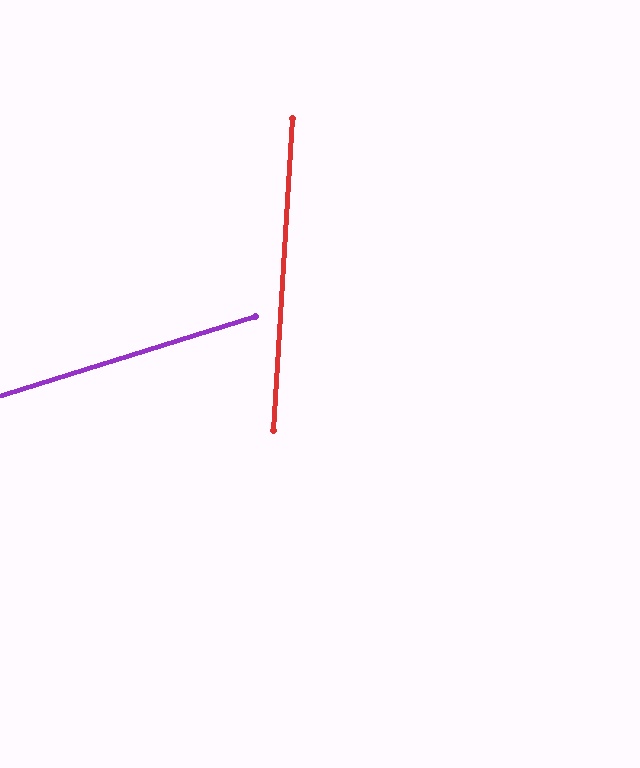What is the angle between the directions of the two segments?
Approximately 69 degrees.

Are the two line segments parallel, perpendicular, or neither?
Neither parallel nor perpendicular — they differ by about 69°.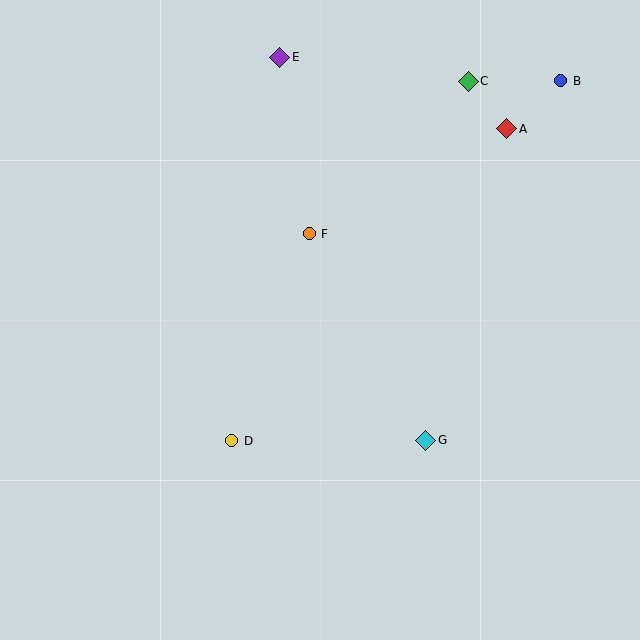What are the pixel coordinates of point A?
Point A is at (507, 129).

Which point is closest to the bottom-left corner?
Point D is closest to the bottom-left corner.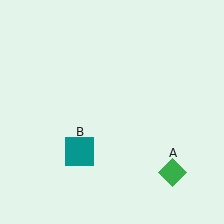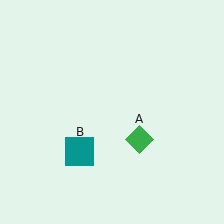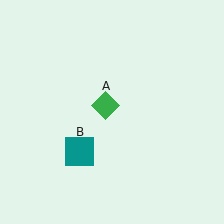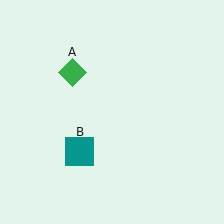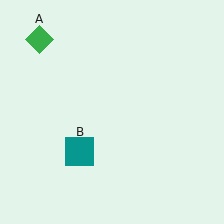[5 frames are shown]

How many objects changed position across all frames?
1 object changed position: green diamond (object A).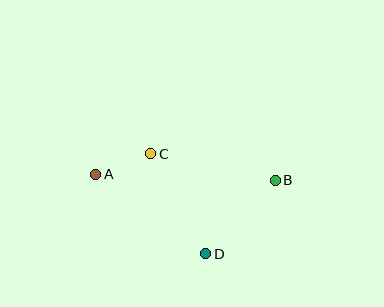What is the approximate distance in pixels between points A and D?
The distance between A and D is approximately 136 pixels.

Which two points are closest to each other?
Points A and C are closest to each other.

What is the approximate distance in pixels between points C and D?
The distance between C and D is approximately 114 pixels.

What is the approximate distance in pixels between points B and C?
The distance between B and C is approximately 127 pixels.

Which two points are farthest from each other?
Points A and B are farthest from each other.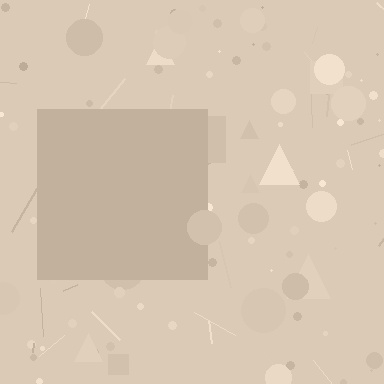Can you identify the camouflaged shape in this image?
The camouflaged shape is a square.